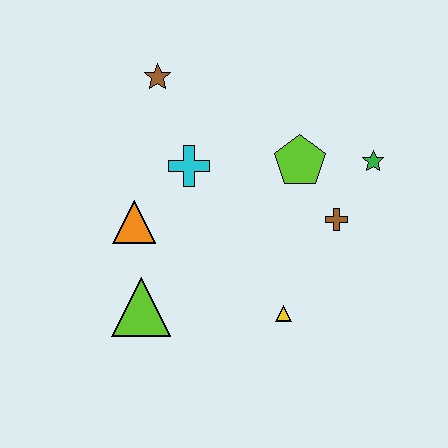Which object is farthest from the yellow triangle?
The brown star is farthest from the yellow triangle.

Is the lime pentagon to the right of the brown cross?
No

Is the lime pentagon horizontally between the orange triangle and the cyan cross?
No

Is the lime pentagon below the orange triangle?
No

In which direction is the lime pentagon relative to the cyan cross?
The lime pentagon is to the right of the cyan cross.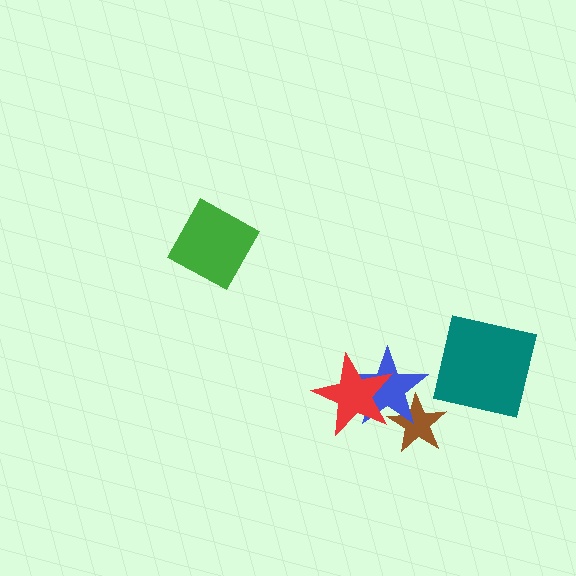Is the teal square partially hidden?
No, no other shape covers it.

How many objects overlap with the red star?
1 object overlaps with the red star.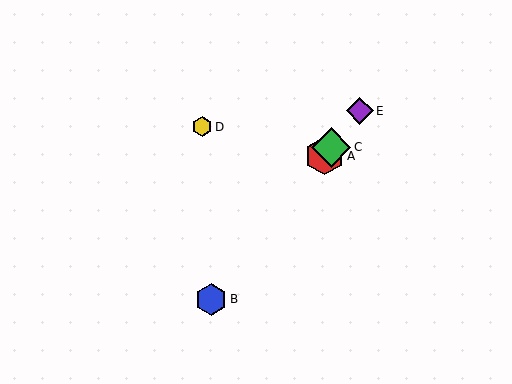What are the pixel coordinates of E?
Object E is at (360, 111).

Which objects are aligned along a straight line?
Objects A, B, C, E are aligned along a straight line.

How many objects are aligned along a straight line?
4 objects (A, B, C, E) are aligned along a straight line.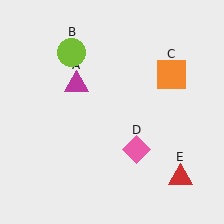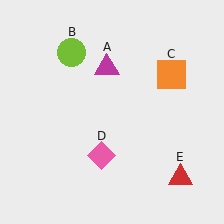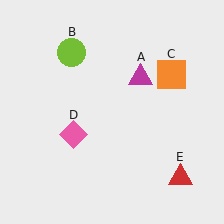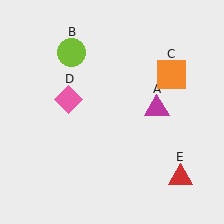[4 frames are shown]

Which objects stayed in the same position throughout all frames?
Lime circle (object B) and orange square (object C) and red triangle (object E) remained stationary.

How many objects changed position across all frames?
2 objects changed position: magenta triangle (object A), pink diamond (object D).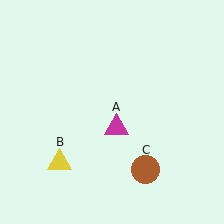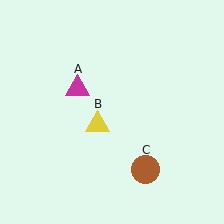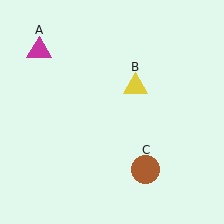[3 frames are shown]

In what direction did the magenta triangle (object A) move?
The magenta triangle (object A) moved up and to the left.